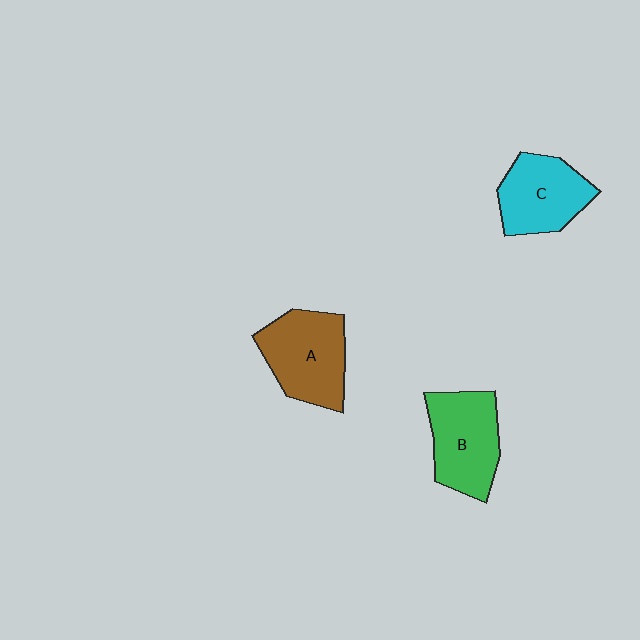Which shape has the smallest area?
Shape C (cyan).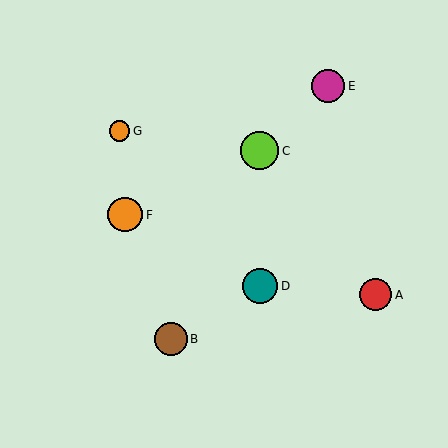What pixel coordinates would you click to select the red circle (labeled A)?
Click at (376, 295) to select the red circle A.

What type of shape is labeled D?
Shape D is a teal circle.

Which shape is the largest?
The lime circle (labeled C) is the largest.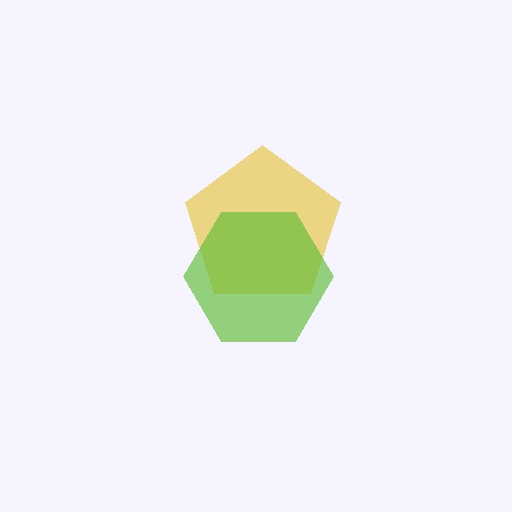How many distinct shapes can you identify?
There are 2 distinct shapes: a yellow pentagon, a lime hexagon.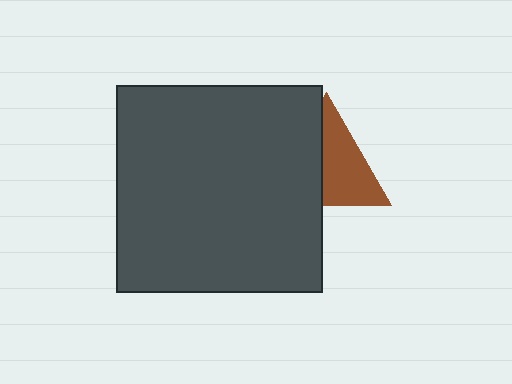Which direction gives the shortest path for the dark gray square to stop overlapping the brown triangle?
Moving left gives the shortest separation.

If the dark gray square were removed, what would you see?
You would see the complete brown triangle.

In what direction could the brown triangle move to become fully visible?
The brown triangle could move right. That would shift it out from behind the dark gray square entirely.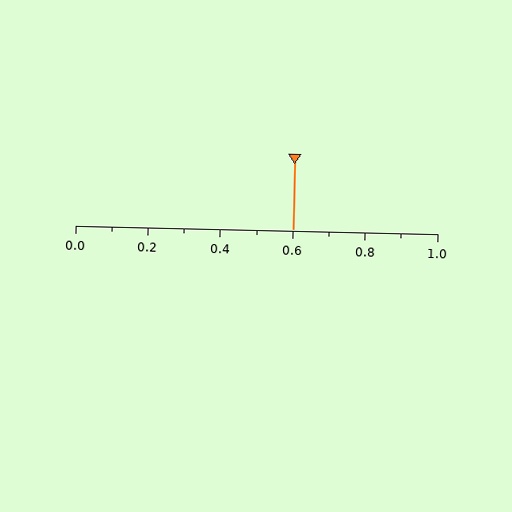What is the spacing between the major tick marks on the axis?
The major ticks are spaced 0.2 apart.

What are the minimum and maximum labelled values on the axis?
The axis runs from 0.0 to 1.0.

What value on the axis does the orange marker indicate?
The marker indicates approximately 0.6.